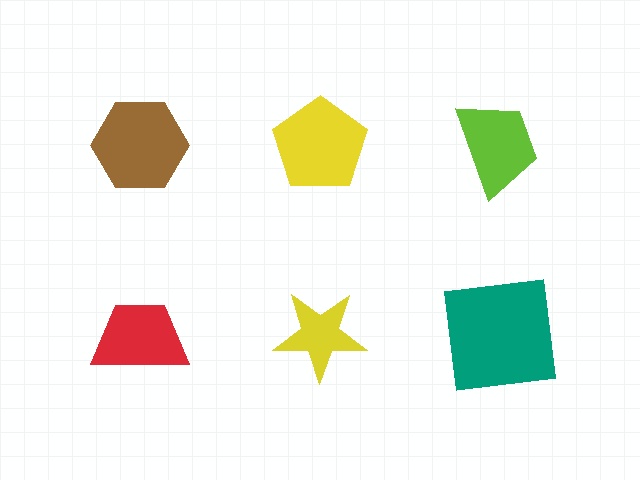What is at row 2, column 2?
A yellow star.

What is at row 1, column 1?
A brown hexagon.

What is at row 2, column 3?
A teal square.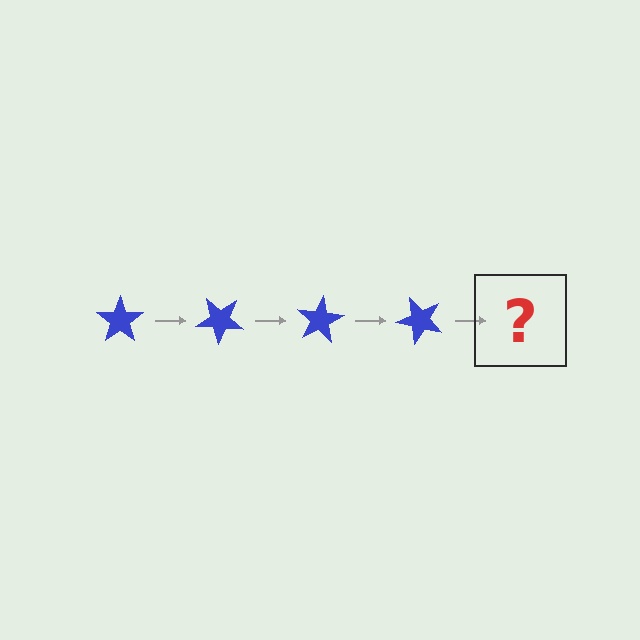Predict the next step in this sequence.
The next step is a blue star rotated 160 degrees.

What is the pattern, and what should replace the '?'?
The pattern is that the star rotates 40 degrees each step. The '?' should be a blue star rotated 160 degrees.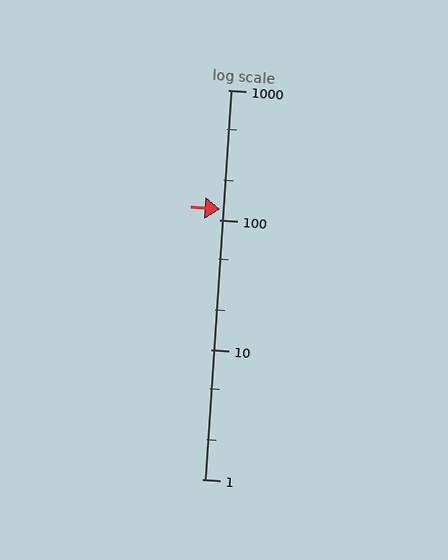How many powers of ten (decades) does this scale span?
The scale spans 3 decades, from 1 to 1000.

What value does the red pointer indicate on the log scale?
The pointer indicates approximately 120.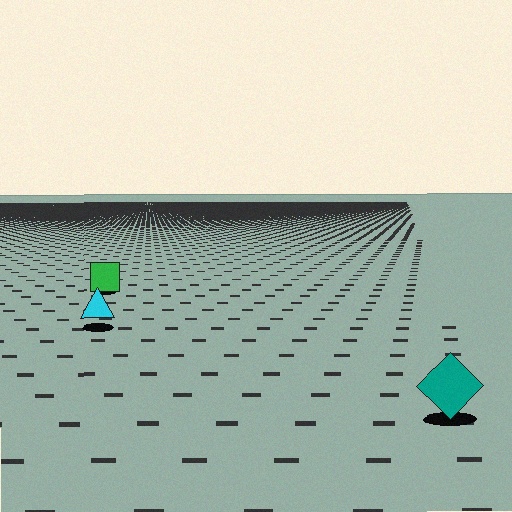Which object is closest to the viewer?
The teal diamond is closest. The texture marks near it are larger and more spread out.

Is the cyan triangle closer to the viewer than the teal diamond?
No. The teal diamond is closer — you can tell from the texture gradient: the ground texture is coarser near it.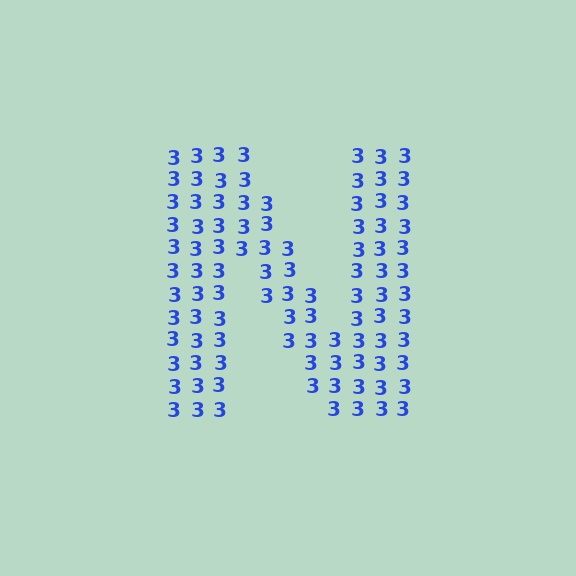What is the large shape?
The large shape is the letter N.